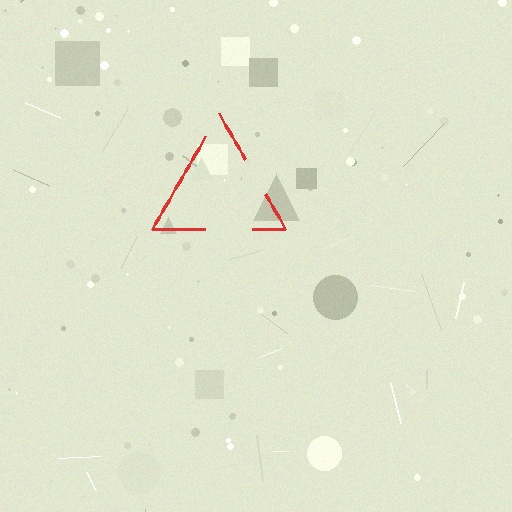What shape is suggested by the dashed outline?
The dashed outline suggests a triangle.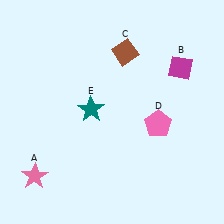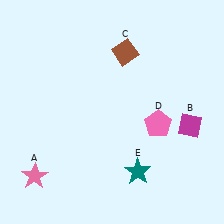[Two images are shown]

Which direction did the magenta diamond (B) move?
The magenta diamond (B) moved down.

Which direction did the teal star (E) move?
The teal star (E) moved down.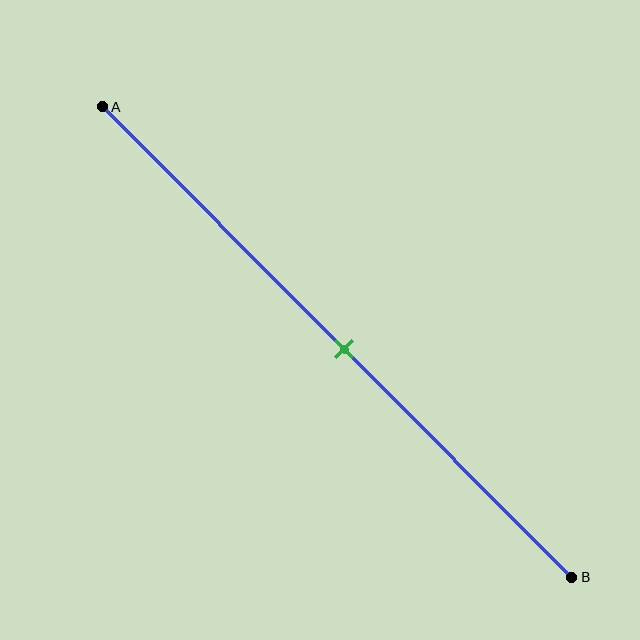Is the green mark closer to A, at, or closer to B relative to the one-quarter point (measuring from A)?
The green mark is closer to point B than the one-quarter point of segment AB.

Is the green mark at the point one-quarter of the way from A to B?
No, the mark is at about 50% from A, not at the 25% one-quarter point.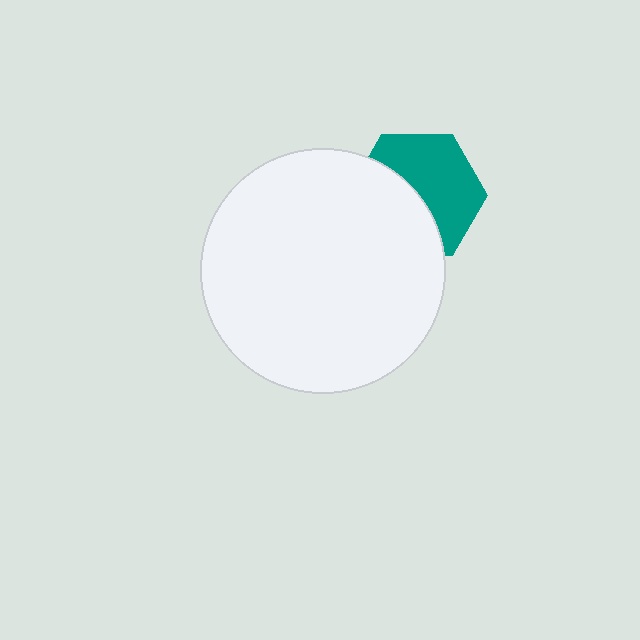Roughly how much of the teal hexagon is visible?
About half of it is visible (roughly 54%).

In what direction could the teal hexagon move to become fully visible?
The teal hexagon could move toward the upper-right. That would shift it out from behind the white circle entirely.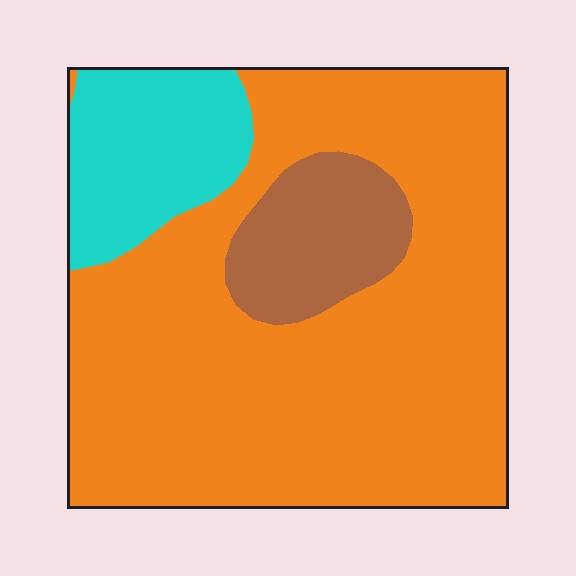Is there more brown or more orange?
Orange.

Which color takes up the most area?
Orange, at roughly 75%.